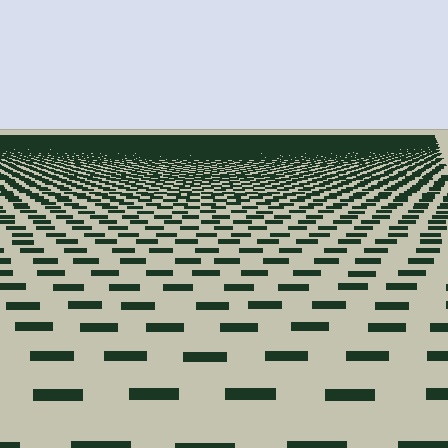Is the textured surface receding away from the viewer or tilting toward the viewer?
The surface is receding away from the viewer. Texture elements get smaller and denser toward the top.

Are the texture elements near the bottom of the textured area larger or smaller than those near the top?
Larger. Near the bottom, elements are closer to the viewer and appear at a bigger on-screen size.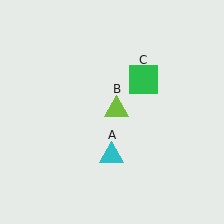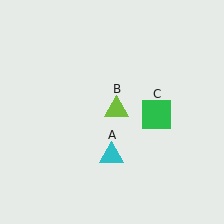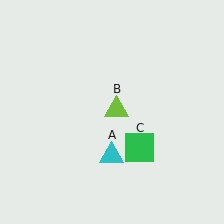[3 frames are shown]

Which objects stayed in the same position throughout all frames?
Cyan triangle (object A) and lime triangle (object B) remained stationary.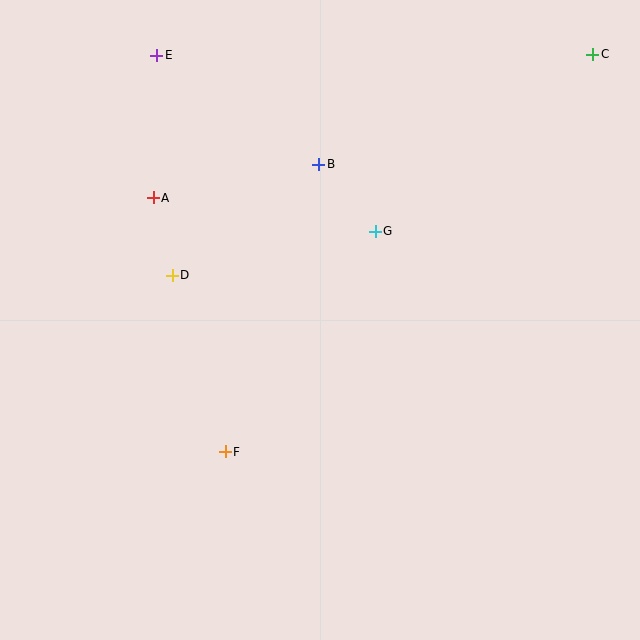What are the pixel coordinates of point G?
Point G is at (375, 232).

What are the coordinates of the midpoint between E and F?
The midpoint between E and F is at (191, 254).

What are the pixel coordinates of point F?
Point F is at (225, 452).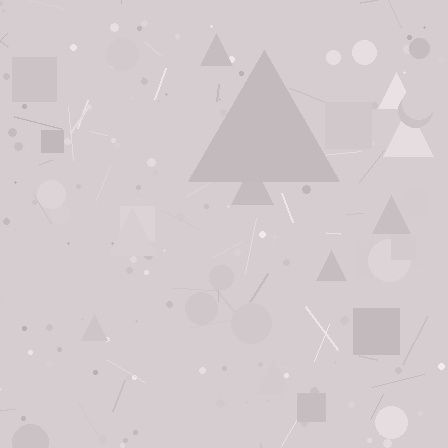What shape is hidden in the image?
A triangle is hidden in the image.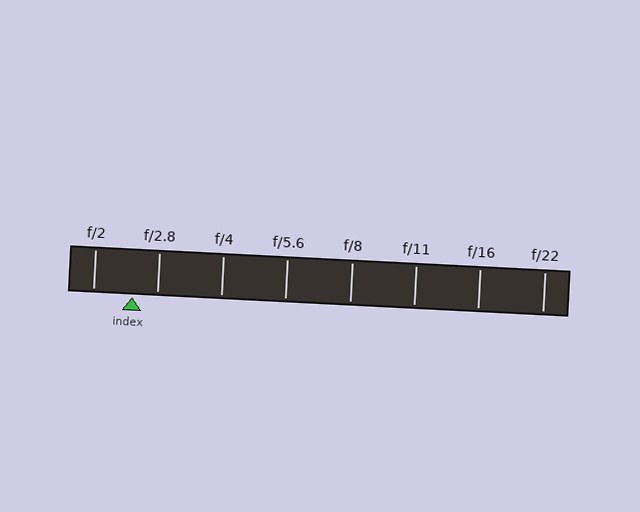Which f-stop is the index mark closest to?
The index mark is closest to f/2.8.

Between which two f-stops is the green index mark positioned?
The index mark is between f/2 and f/2.8.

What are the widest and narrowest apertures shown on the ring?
The widest aperture shown is f/2 and the narrowest is f/22.